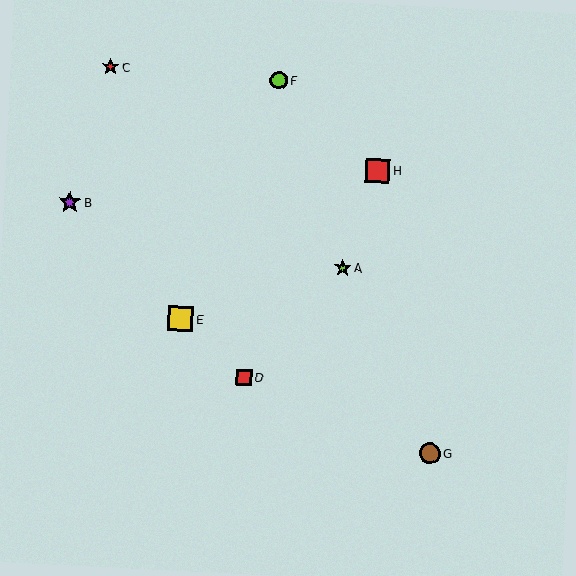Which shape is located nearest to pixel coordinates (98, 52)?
The red star (labeled C) at (110, 67) is nearest to that location.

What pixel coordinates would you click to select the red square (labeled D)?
Click at (244, 377) to select the red square D.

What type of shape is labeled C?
Shape C is a red star.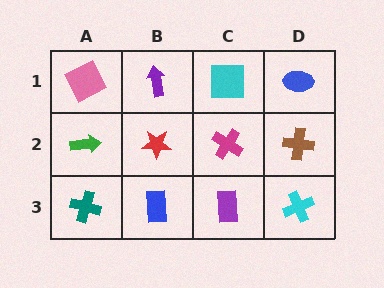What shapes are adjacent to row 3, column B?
A red star (row 2, column B), a teal cross (row 3, column A), a purple rectangle (row 3, column C).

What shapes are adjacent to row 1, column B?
A red star (row 2, column B), a pink square (row 1, column A), a cyan square (row 1, column C).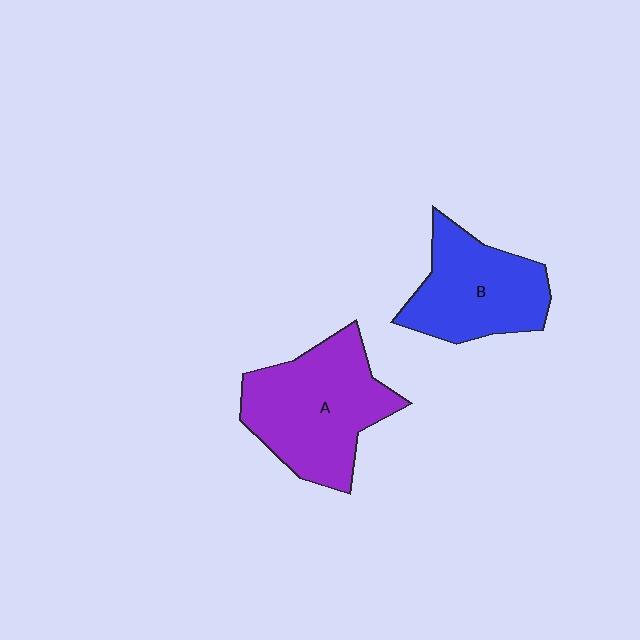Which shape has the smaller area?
Shape B (blue).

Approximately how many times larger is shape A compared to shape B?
Approximately 1.3 times.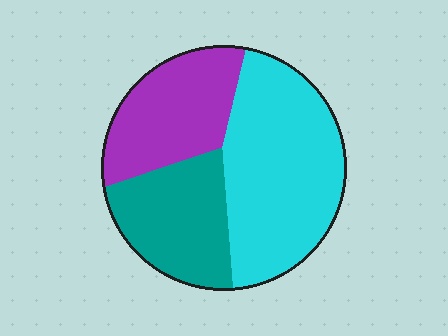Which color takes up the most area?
Cyan, at roughly 45%.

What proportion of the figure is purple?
Purple takes up between a sixth and a third of the figure.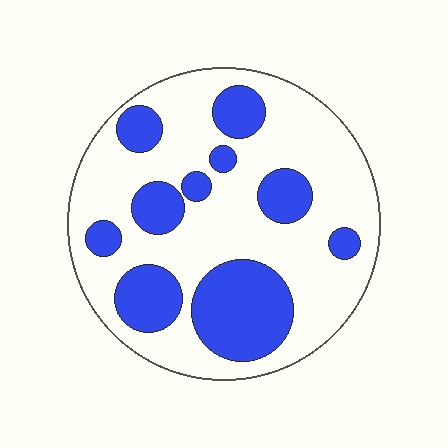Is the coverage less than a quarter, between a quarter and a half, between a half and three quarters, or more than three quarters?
Between a quarter and a half.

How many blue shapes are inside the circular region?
10.